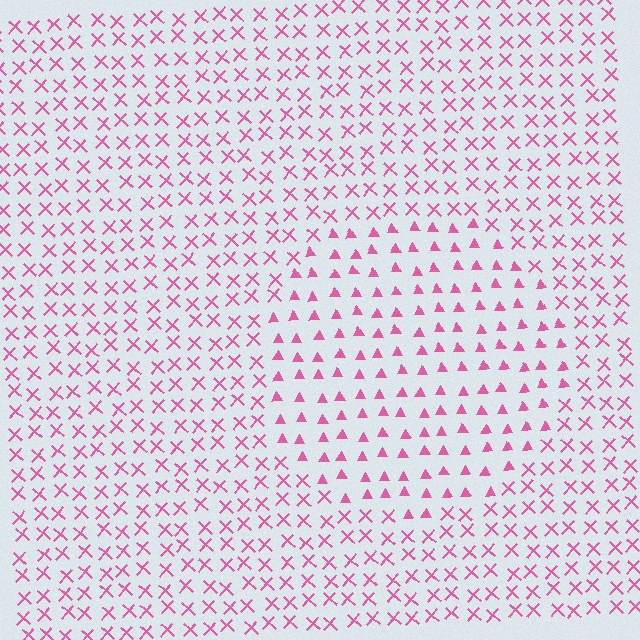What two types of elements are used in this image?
The image uses triangles inside the circle region and X marks outside it.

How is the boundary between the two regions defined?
The boundary is defined by a change in element shape: triangles inside vs. X marks outside. All elements share the same color and spacing.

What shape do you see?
I see a circle.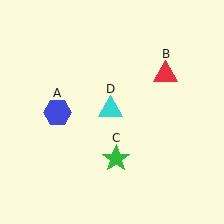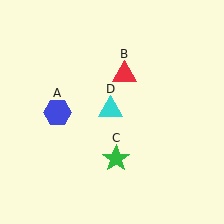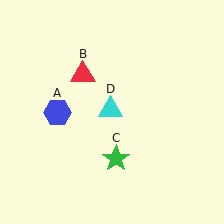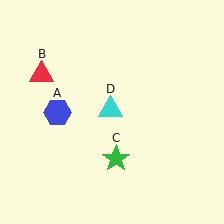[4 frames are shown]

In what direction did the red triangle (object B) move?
The red triangle (object B) moved left.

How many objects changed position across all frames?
1 object changed position: red triangle (object B).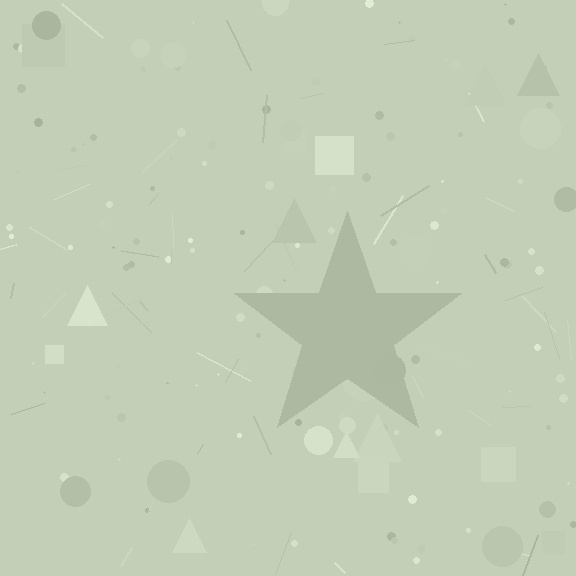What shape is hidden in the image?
A star is hidden in the image.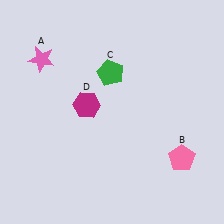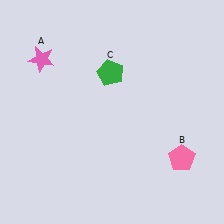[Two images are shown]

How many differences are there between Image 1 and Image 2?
There is 1 difference between the two images.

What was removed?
The magenta hexagon (D) was removed in Image 2.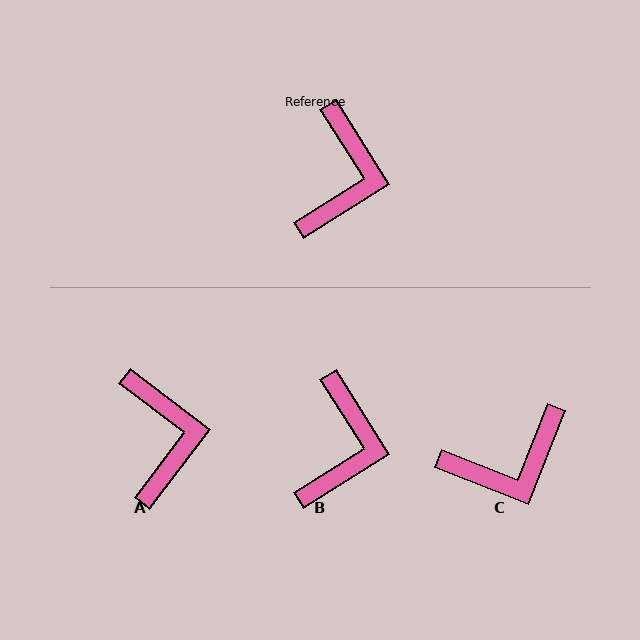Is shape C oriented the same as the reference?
No, it is off by about 53 degrees.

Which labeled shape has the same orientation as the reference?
B.